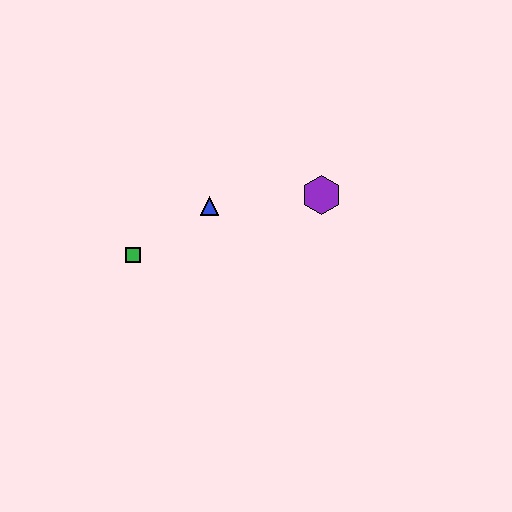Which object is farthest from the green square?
The purple hexagon is farthest from the green square.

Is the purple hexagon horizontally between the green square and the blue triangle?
No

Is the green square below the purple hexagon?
Yes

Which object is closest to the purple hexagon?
The blue triangle is closest to the purple hexagon.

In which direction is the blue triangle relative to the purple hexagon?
The blue triangle is to the left of the purple hexagon.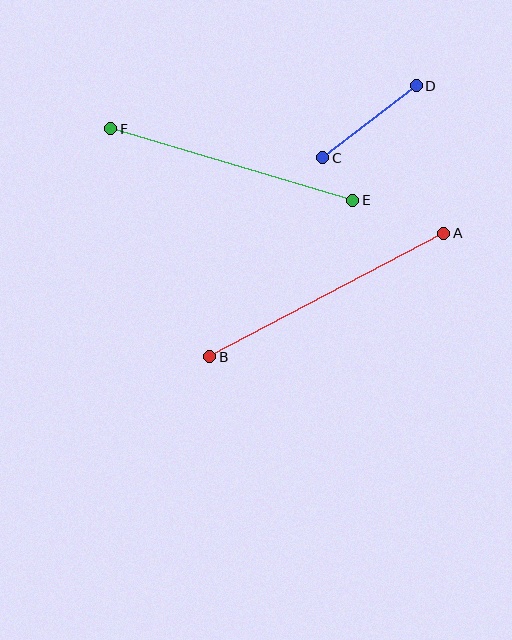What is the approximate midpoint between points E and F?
The midpoint is at approximately (232, 165) pixels.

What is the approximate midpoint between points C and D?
The midpoint is at approximately (370, 122) pixels.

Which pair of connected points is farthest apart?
Points A and B are farthest apart.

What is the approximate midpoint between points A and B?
The midpoint is at approximately (327, 295) pixels.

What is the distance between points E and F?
The distance is approximately 252 pixels.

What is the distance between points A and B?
The distance is approximately 265 pixels.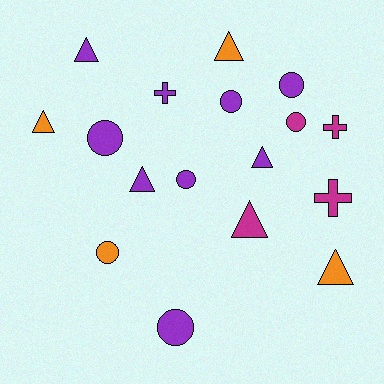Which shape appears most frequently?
Triangle, with 7 objects.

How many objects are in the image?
There are 17 objects.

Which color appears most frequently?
Purple, with 9 objects.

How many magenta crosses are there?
There are 2 magenta crosses.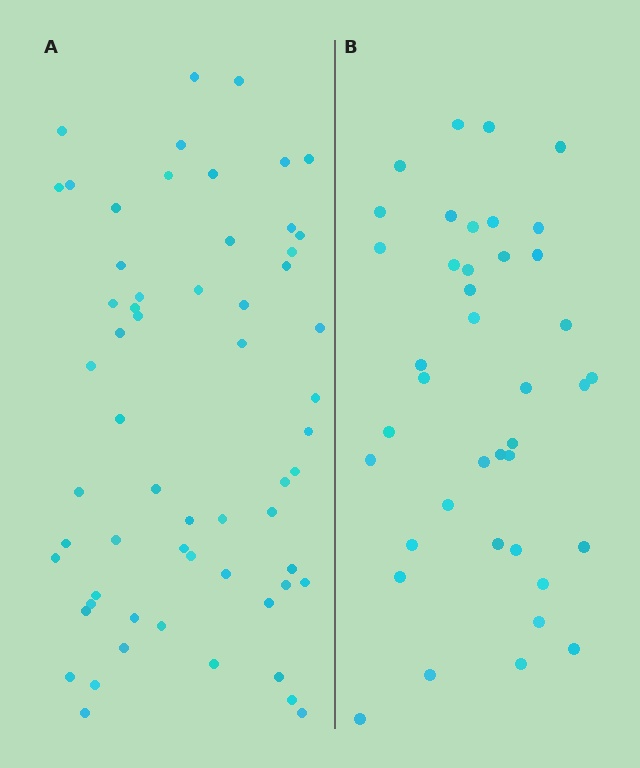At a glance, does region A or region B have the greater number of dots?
Region A (the left region) has more dots.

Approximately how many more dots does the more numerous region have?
Region A has approximately 20 more dots than region B.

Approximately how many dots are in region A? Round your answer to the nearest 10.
About 60 dots.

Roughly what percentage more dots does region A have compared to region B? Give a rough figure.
About 50% more.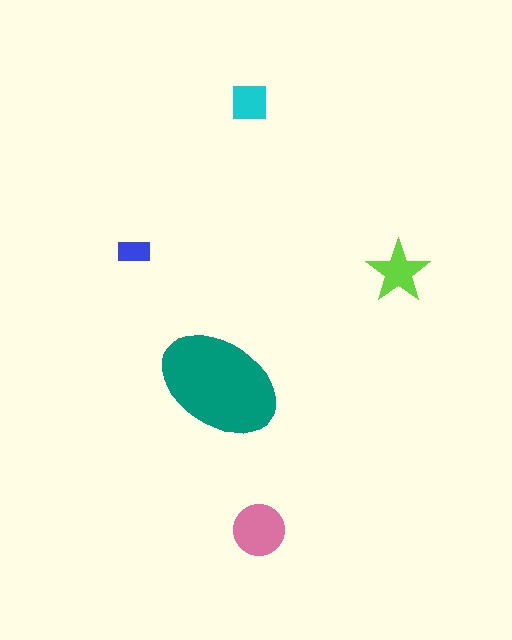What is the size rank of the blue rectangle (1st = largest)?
5th.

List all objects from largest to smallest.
The teal ellipse, the pink circle, the lime star, the cyan square, the blue rectangle.